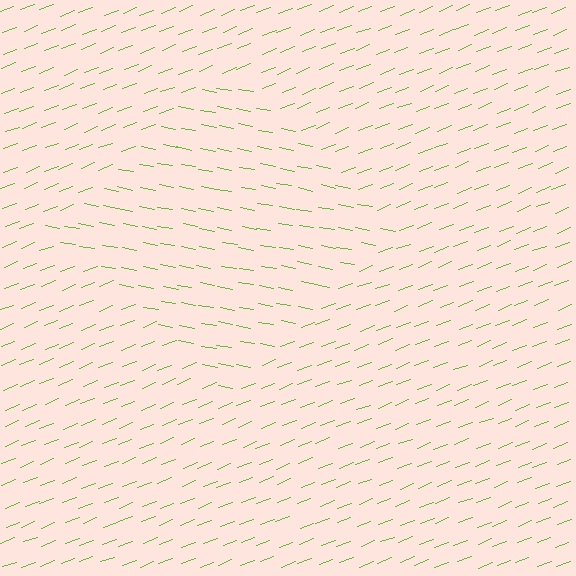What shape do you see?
I see a diamond.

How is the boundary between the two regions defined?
The boundary is defined purely by a change in line orientation (approximately 32 degrees difference). All lines are the same color and thickness.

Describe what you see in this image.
The image is filled with small lime line segments. A diamond region in the image has lines oriented differently from the surrounding lines, creating a visible texture boundary.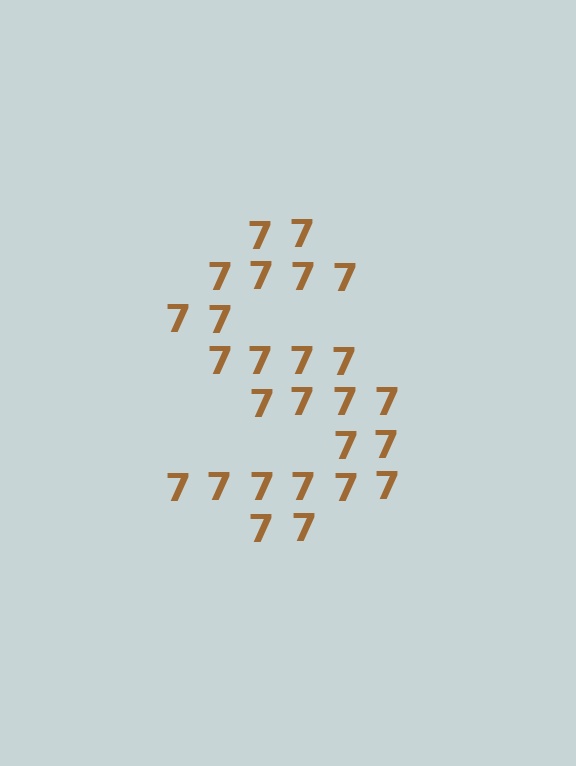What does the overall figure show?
The overall figure shows the letter S.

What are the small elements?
The small elements are digit 7's.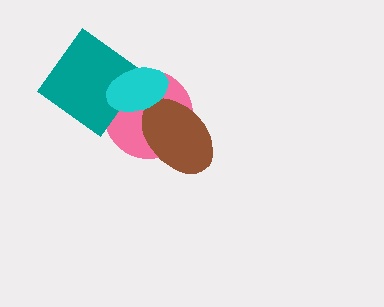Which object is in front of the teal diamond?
The cyan ellipse is in front of the teal diamond.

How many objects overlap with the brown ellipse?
2 objects overlap with the brown ellipse.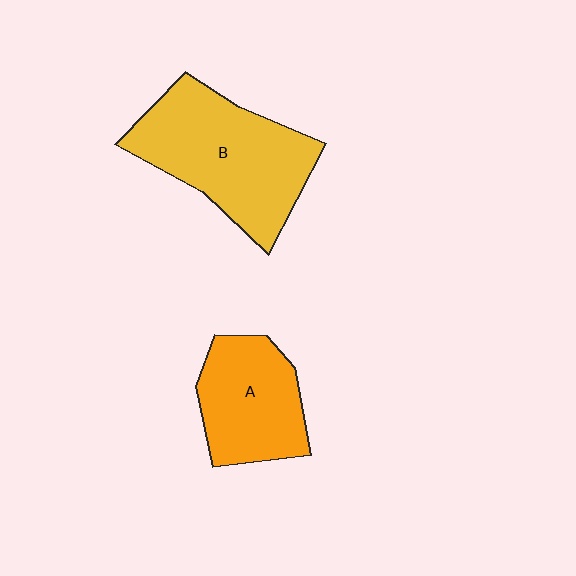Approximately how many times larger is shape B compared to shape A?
Approximately 1.5 times.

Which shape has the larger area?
Shape B (yellow).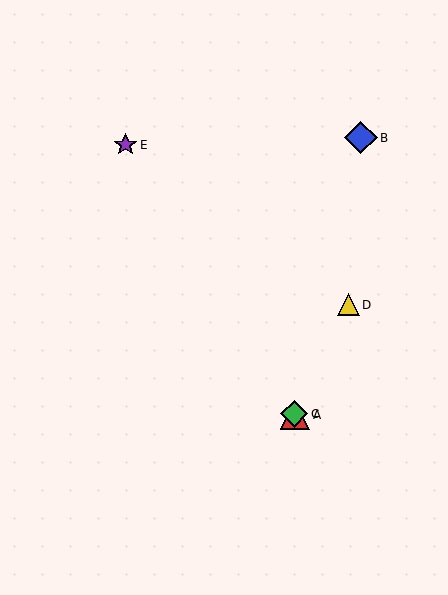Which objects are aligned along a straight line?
Objects A, C, E are aligned along a straight line.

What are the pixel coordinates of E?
Object E is at (126, 145).